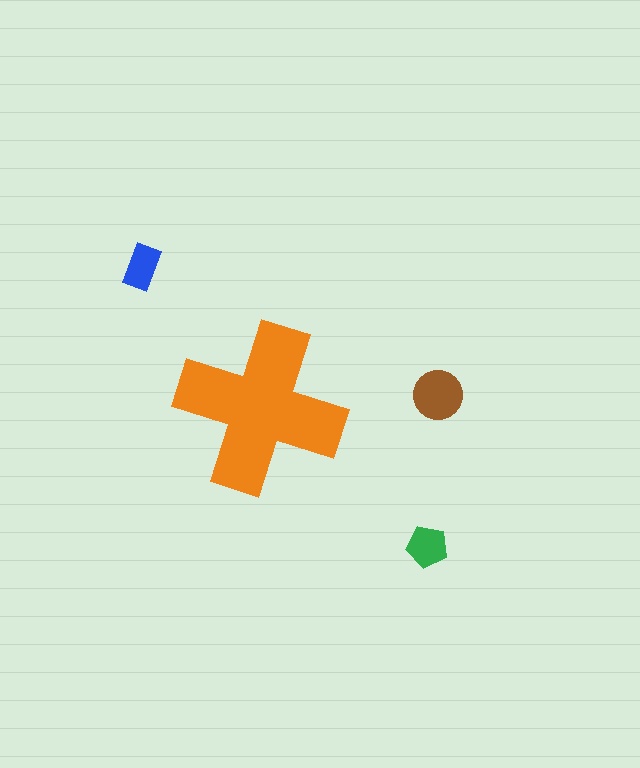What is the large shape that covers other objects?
An orange cross.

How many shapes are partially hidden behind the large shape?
0 shapes are partially hidden.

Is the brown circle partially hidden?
No, the brown circle is fully visible.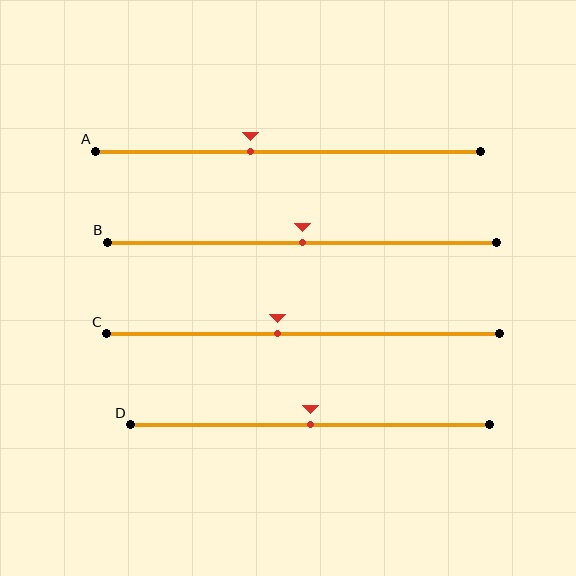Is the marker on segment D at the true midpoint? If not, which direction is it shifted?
Yes, the marker on segment D is at the true midpoint.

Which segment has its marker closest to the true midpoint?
Segment B has its marker closest to the true midpoint.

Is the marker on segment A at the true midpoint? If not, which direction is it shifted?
No, the marker on segment A is shifted to the left by about 10% of the segment length.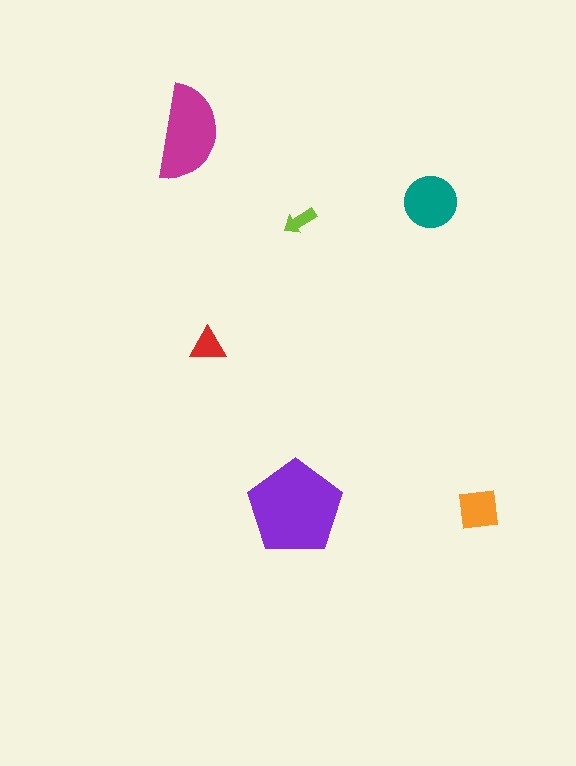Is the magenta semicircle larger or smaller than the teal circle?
Larger.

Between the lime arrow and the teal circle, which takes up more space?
The teal circle.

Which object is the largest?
The purple pentagon.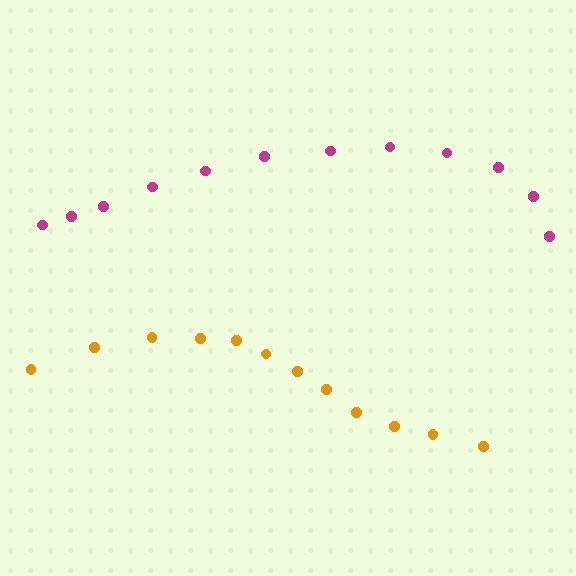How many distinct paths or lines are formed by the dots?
There are 2 distinct paths.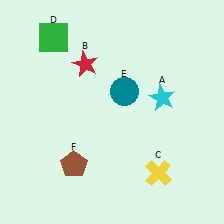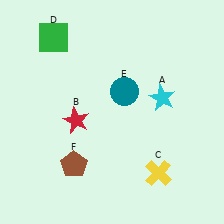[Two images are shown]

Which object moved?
The red star (B) moved down.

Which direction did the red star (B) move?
The red star (B) moved down.